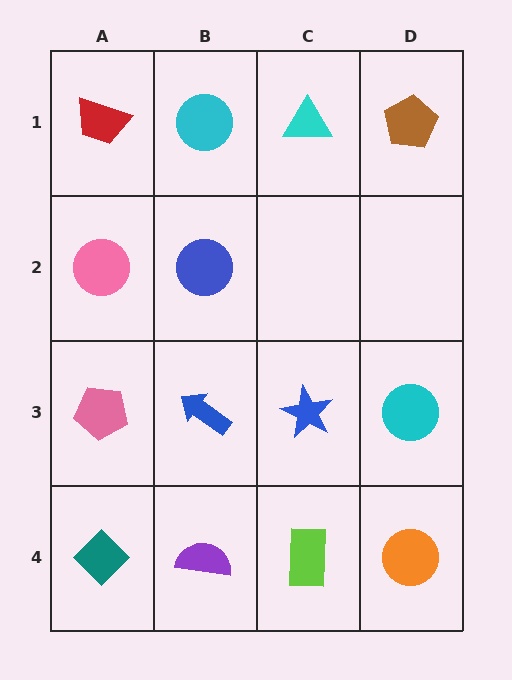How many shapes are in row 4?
4 shapes.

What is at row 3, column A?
A pink pentagon.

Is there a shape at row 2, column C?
No, that cell is empty.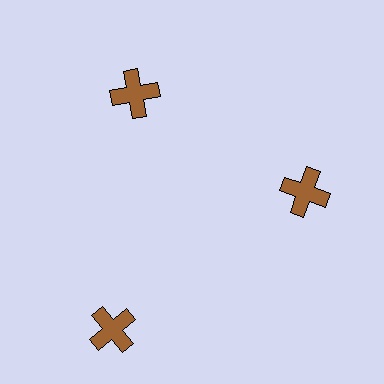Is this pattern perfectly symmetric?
No. The 3 brown crosses are arranged in a ring, but one element near the 7 o'clock position is pushed outward from the center, breaking the 3-fold rotational symmetry.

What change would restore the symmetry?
The symmetry would be restored by moving it inward, back onto the ring so that all 3 crosses sit at equal angles and equal distance from the center.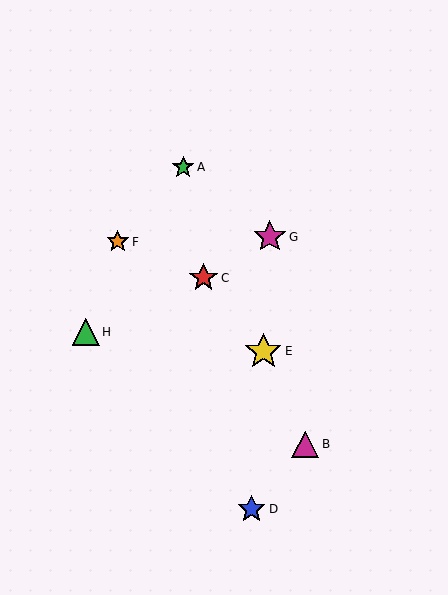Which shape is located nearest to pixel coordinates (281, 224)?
The magenta star (labeled G) at (270, 237) is nearest to that location.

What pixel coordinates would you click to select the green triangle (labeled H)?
Click at (86, 332) to select the green triangle H.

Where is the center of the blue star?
The center of the blue star is at (252, 509).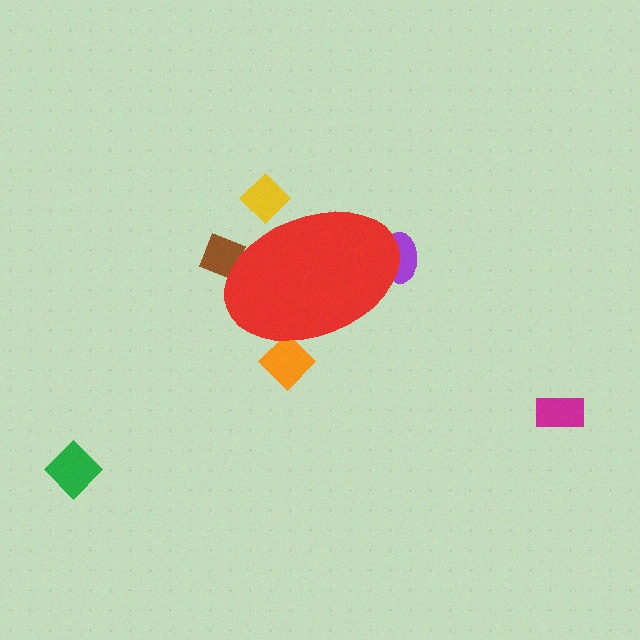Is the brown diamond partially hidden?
Yes, the brown diamond is partially hidden behind the red ellipse.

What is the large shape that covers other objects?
A red ellipse.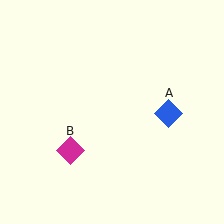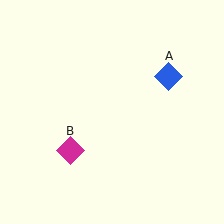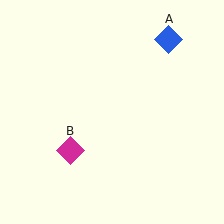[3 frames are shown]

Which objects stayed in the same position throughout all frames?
Magenta diamond (object B) remained stationary.